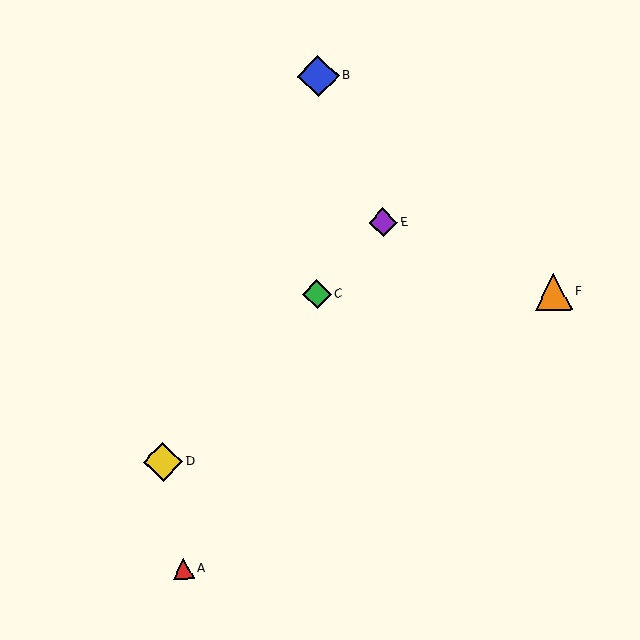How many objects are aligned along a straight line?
3 objects (C, D, E) are aligned along a straight line.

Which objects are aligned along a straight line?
Objects C, D, E are aligned along a straight line.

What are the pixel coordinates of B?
Object B is at (318, 76).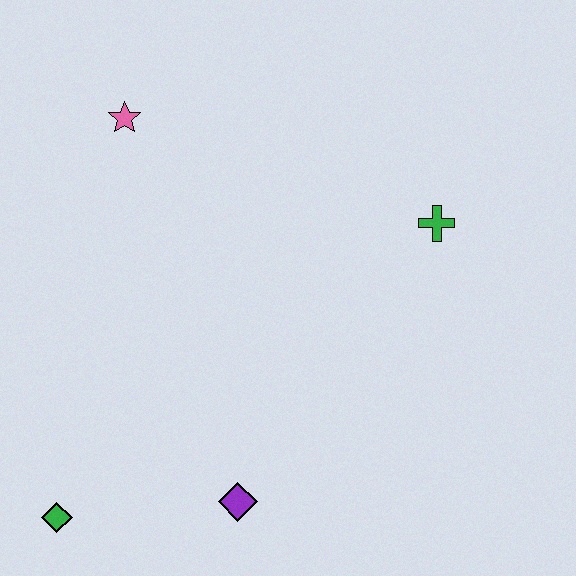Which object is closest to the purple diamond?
The green diamond is closest to the purple diamond.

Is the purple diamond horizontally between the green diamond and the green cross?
Yes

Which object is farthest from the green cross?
The green diamond is farthest from the green cross.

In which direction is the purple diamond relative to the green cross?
The purple diamond is below the green cross.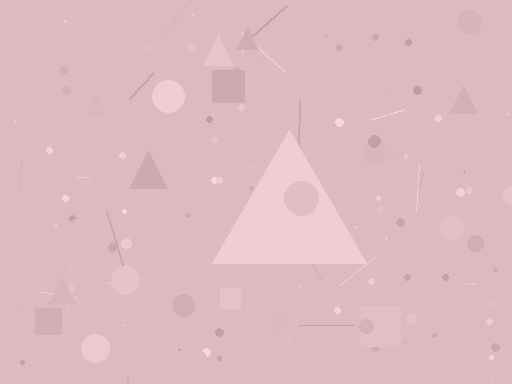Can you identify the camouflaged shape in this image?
The camouflaged shape is a triangle.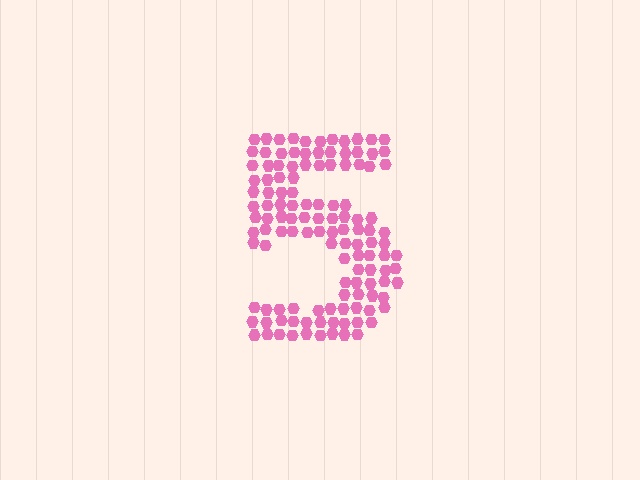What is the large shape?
The large shape is the digit 5.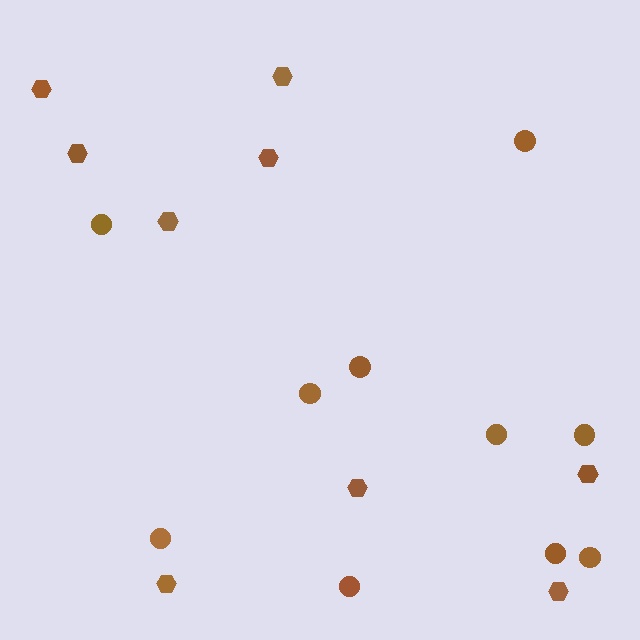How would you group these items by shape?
There are 2 groups: one group of circles (10) and one group of hexagons (9).